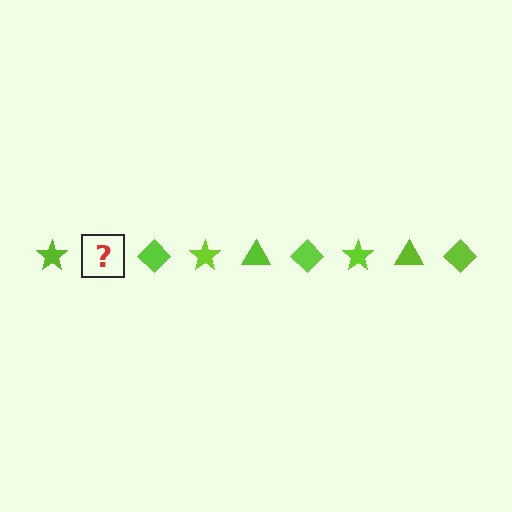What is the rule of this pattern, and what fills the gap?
The rule is that the pattern cycles through star, triangle, diamond shapes in lime. The gap should be filled with a lime triangle.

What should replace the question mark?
The question mark should be replaced with a lime triangle.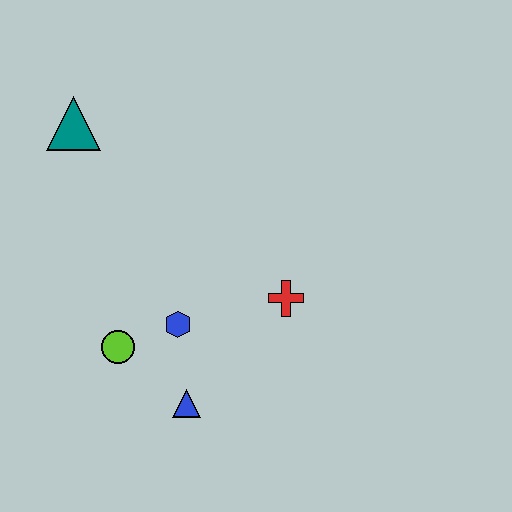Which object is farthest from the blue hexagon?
The teal triangle is farthest from the blue hexagon.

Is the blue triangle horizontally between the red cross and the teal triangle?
Yes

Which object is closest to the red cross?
The blue hexagon is closest to the red cross.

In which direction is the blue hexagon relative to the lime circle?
The blue hexagon is to the right of the lime circle.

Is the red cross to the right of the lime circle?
Yes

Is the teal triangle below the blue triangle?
No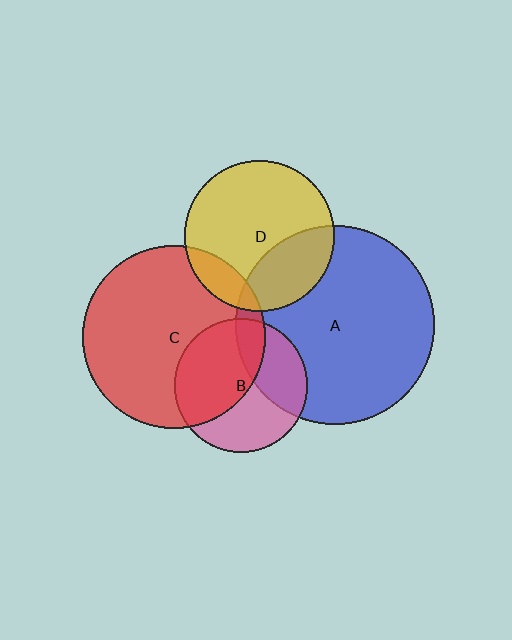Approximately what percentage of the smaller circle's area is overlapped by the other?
Approximately 30%.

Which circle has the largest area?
Circle A (blue).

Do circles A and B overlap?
Yes.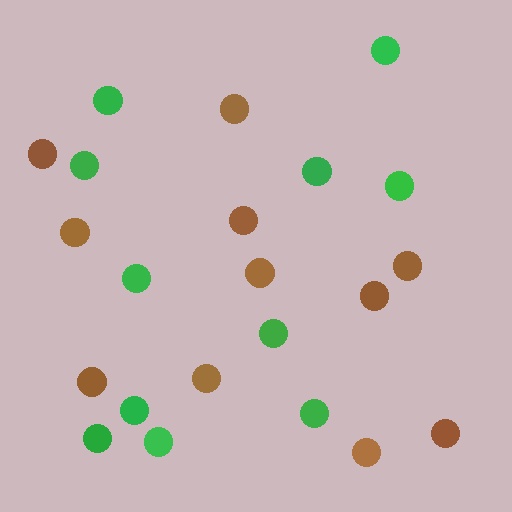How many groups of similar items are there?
There are 2 groups: one group of green circles (11) and one group of brown circles (11).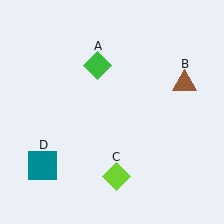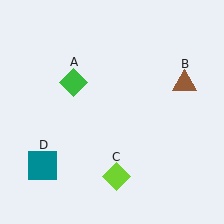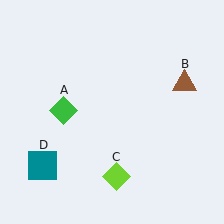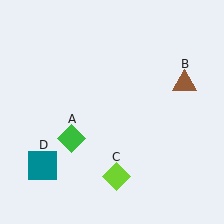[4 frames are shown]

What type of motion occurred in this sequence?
The green diamond (object A) rotated counterclockwise around the center of the scene.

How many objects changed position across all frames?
1 object changed position: green diamond (object A).